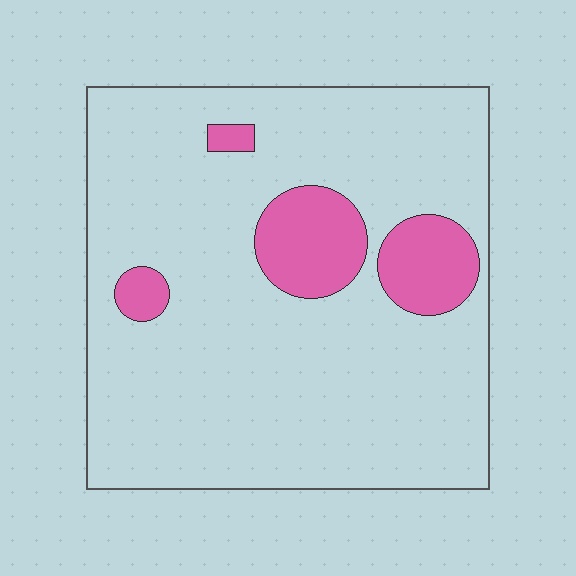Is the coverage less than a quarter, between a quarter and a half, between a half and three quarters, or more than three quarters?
Less than a quarter.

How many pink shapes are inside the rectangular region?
4.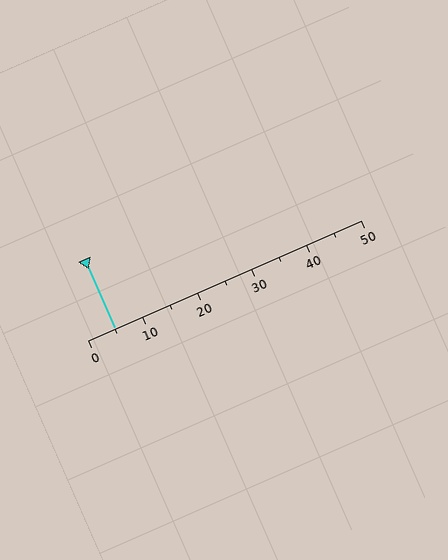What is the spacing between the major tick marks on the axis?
The major ticks are spaced 10 apart.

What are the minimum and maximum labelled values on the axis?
The axis runs from 0 to 50.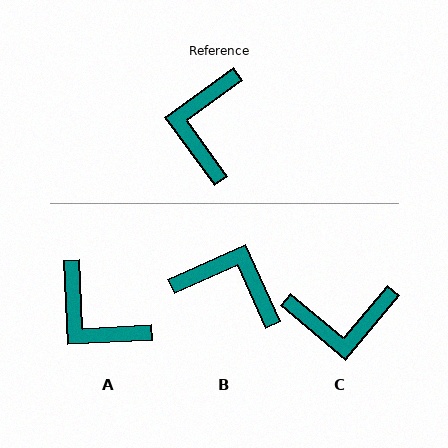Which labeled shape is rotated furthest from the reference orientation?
C, about 104 degrees away.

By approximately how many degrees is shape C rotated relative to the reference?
Approximately 104 degrees counter-clockwise.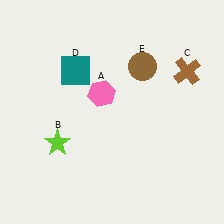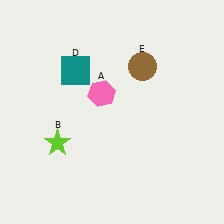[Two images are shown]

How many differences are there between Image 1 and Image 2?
There is 1 difference between the two images.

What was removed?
The brown cross (C) was removed in Image 2.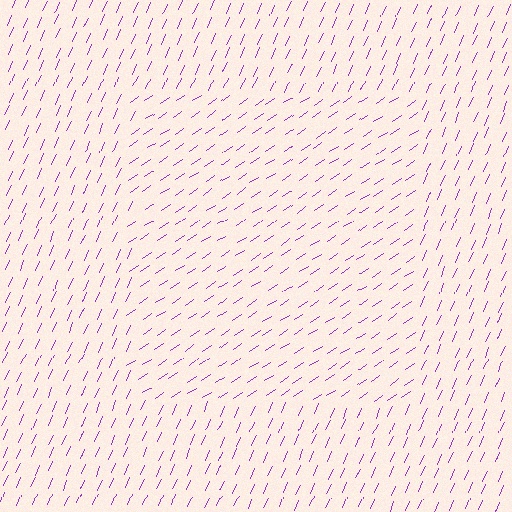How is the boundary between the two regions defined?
The boundary is defined purely by a change in line orientation (approximately 32 degrees difference). All lines are the same color and thickness.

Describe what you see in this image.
The image is filled with small purple line segments. A rectangle region in the image has lines oriented differently from the surrounding lines, creating a visible texture boundary.